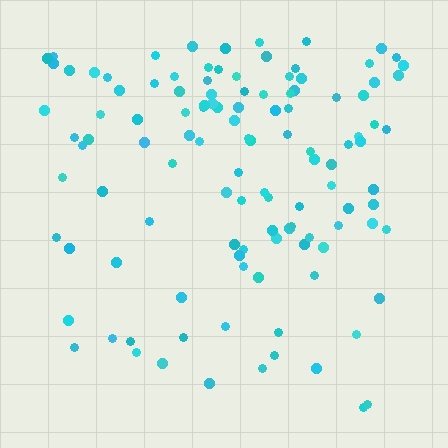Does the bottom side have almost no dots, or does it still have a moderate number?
Still a moderate number, just noticeably fewer than the top.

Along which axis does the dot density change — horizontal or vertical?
Vertical.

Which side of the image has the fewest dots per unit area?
The bottom.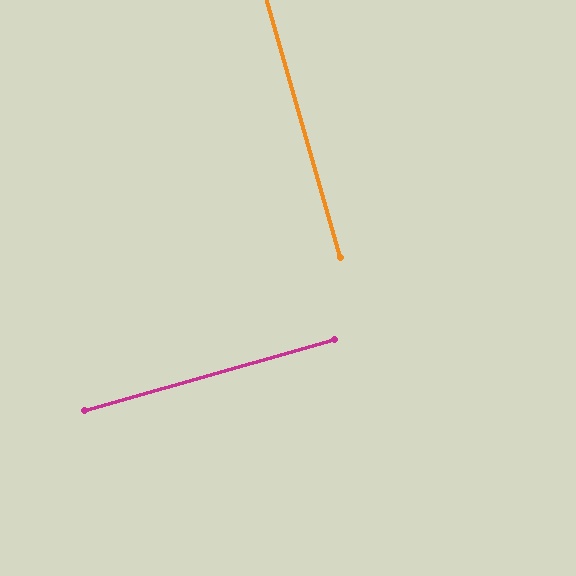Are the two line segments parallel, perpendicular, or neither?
Perpendicular — they meet at approximately 90°.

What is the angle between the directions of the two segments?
Approximately 90 degrees.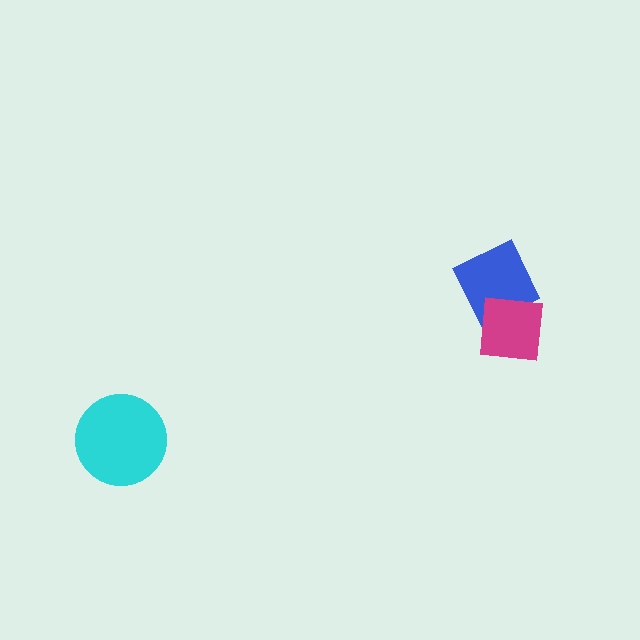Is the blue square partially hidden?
Yes, it is partially covered by another shape.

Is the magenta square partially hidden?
No, no other shape covers it.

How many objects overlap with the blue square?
1 object overlaps with the blue square.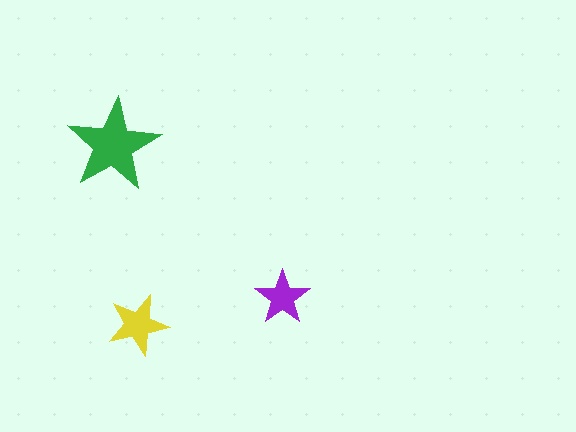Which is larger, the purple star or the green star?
The green one.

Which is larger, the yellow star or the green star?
The green one.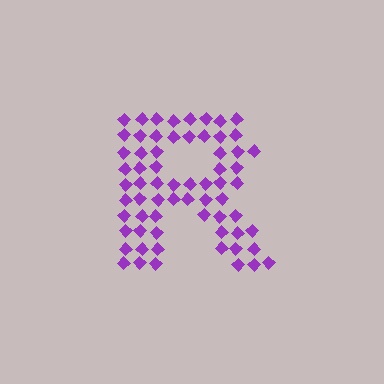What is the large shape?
The large shape is the letter R.